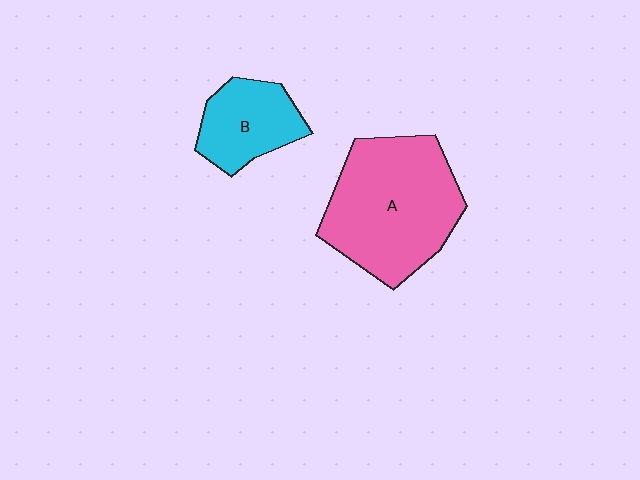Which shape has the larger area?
Shape A (pink).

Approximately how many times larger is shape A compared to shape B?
Approximately 2.1 times.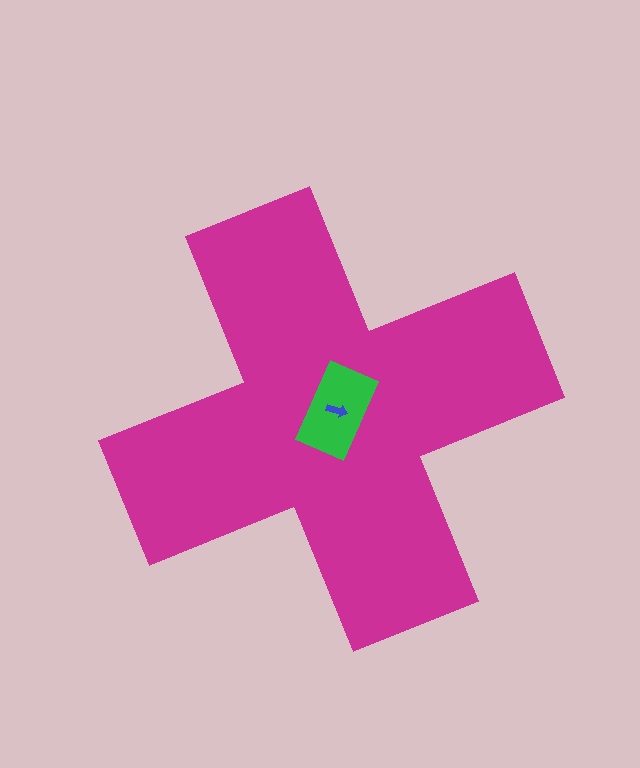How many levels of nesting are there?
3.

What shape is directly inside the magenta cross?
The green rectangle.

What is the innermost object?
The blue arrow.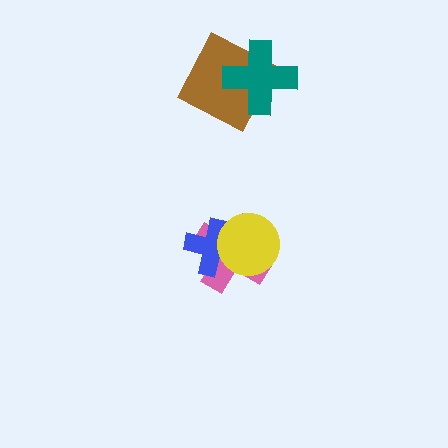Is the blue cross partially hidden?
Yes, it is partially covered by another shape.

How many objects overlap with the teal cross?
1 object overlaps with the teal cross.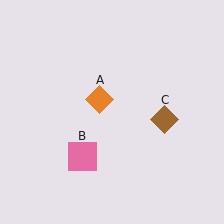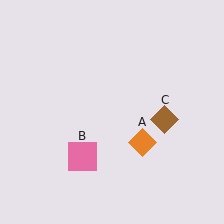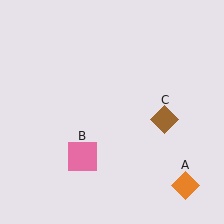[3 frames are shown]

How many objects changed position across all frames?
1 object changed position: orange diamond (object A).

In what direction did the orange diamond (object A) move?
The orange diamond (object A) moved down and to the right.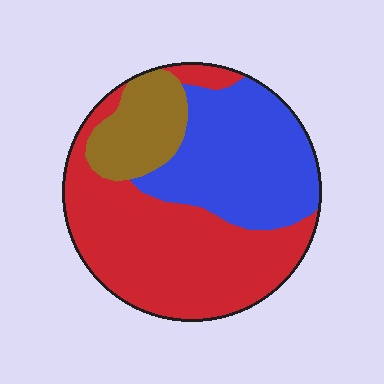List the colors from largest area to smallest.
From largest to smallest: red, blue, brown.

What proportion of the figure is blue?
Blue covers 35% of the figure.